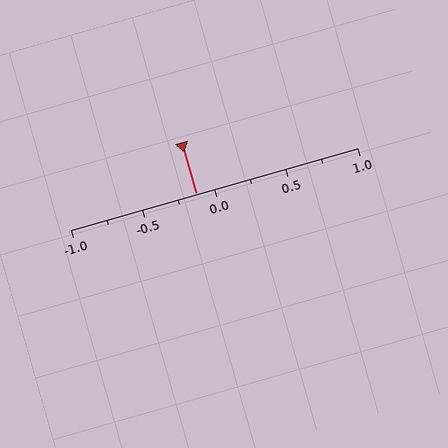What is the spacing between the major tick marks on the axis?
The major ticks are spaced 0.5 apart.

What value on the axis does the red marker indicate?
The marker indicates approximately -0.12.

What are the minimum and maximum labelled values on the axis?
The axis runs from -1.0 to 1.0.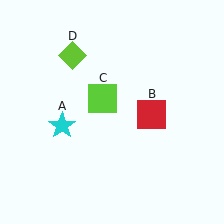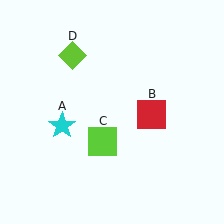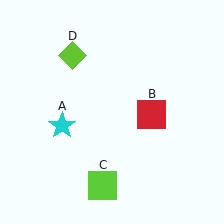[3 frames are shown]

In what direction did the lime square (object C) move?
The lime square (object C) moved down.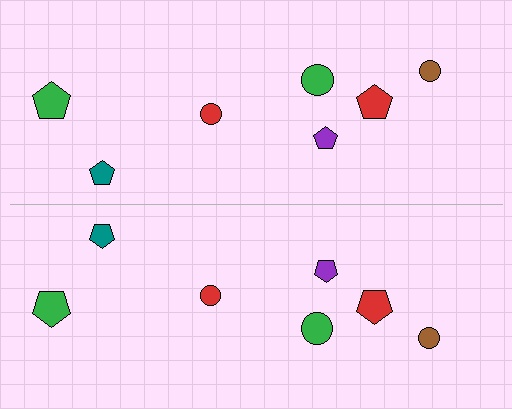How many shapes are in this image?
There are 14 shapes in this image.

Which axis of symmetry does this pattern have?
The pattern has a horizontal axis of symmetry running through the center of the image.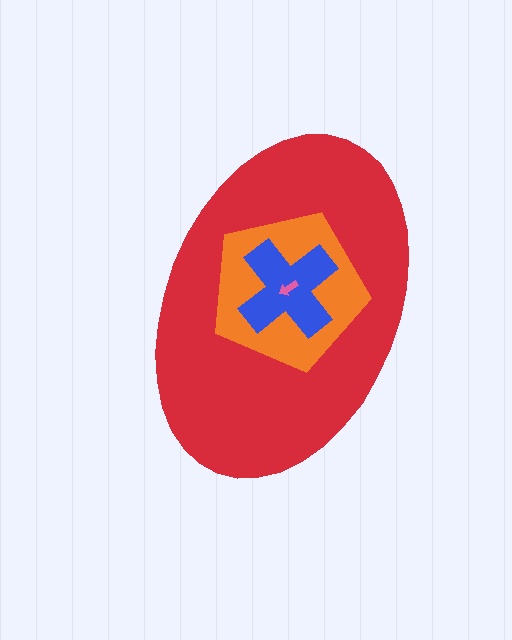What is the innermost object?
The pink arrow.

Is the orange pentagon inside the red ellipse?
Yes.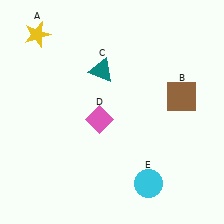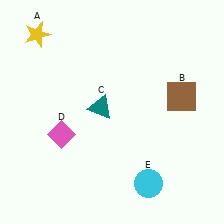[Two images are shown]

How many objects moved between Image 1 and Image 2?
2 objects moved between the two images.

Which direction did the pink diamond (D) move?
The pink diamond (D) moved left.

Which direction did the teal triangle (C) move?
The teal triangle (C) moved down.